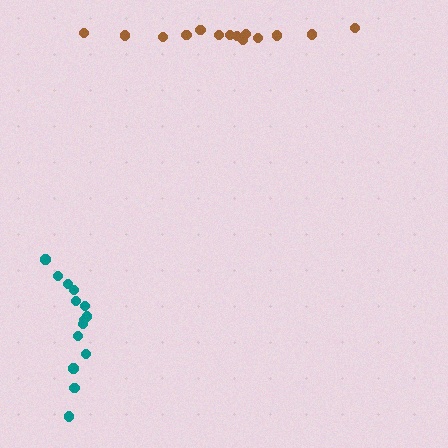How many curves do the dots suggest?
There are 2 distinct paths.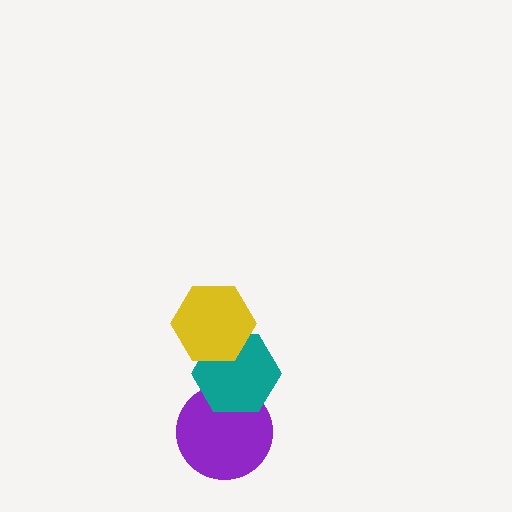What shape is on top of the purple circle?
The teal hexagon is on top of the purple circle.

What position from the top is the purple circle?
The purple circle is 3rd from the top.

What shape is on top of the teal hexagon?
The yellow hexagon is on top of the teal hexagon.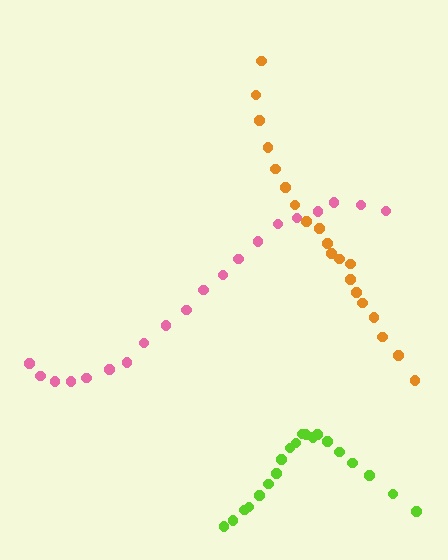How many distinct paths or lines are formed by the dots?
There are 3 distinct paths.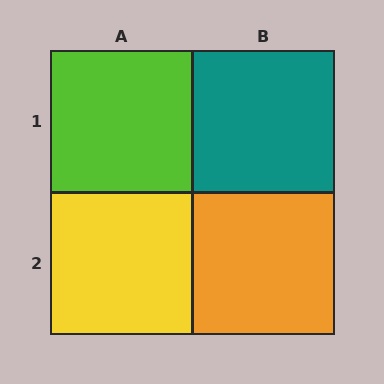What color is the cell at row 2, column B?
Orange.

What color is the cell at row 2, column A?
Yellow.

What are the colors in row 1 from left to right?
Lime, teal.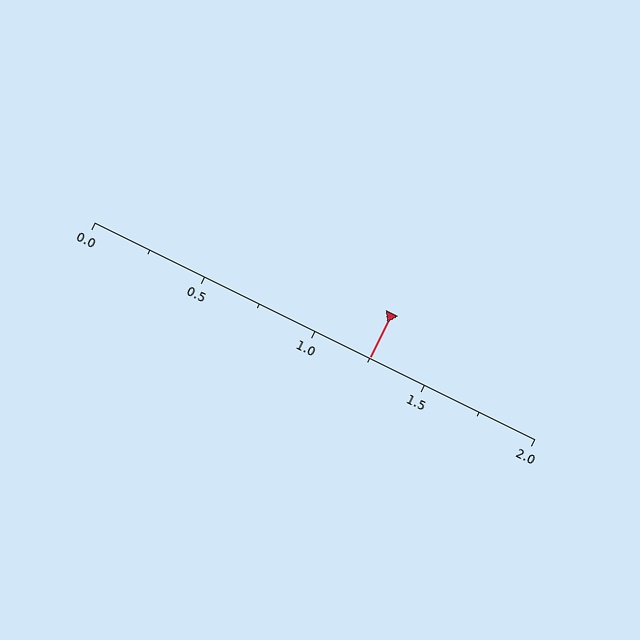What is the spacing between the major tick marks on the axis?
The major ticks are spaced 0.5 apart.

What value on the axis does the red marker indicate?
The marker indicates approximately 1.25.